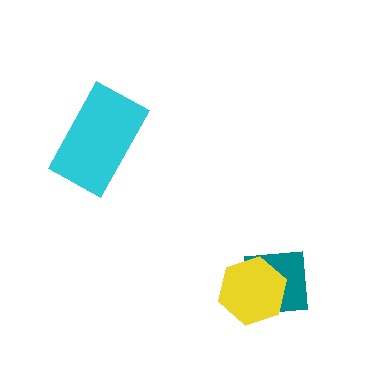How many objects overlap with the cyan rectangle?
0 objects overlap with the cyan rectangle.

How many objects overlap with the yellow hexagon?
1 object overlaps with the yellow hexagon.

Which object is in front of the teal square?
The yellow hexagon is in front of the teal square.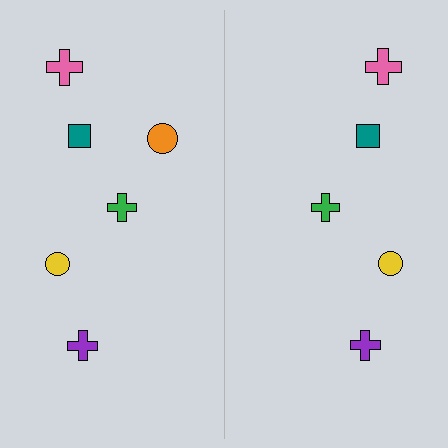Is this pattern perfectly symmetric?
No, the pattern is not perfectly symmetric. A orange circle is missing from the right side.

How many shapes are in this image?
There are 11 shapes in this image.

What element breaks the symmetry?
A orange circle is missing from the right side.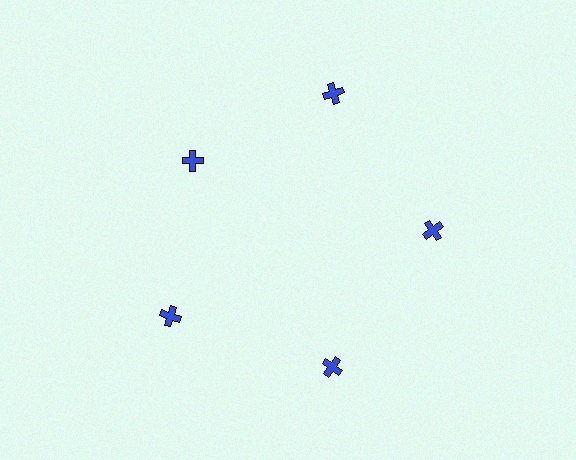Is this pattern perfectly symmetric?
No. The 5 blue crosses are arranged in a ring, but one element near the 10 o'clock position is pulled inward toward the center, breaking the 5-fold rotational symmetry.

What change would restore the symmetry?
The symmetry would be restored by moving it outward, back onto the ring so that all 5 crosses sit at equal angles and equal distance from the center.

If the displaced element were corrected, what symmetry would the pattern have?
It would have 5-fold rotational symmetry — the pattern would map onto itself every 72 degrees.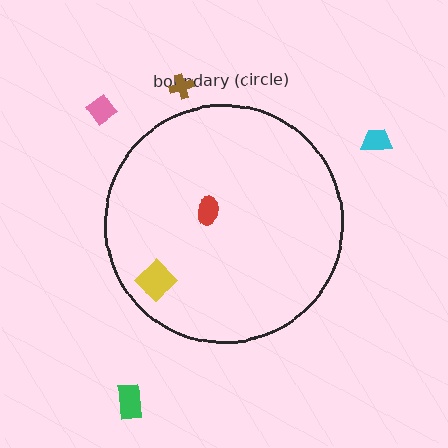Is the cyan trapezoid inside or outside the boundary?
Outside.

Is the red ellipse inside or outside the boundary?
Inside.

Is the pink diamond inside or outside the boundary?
Outside.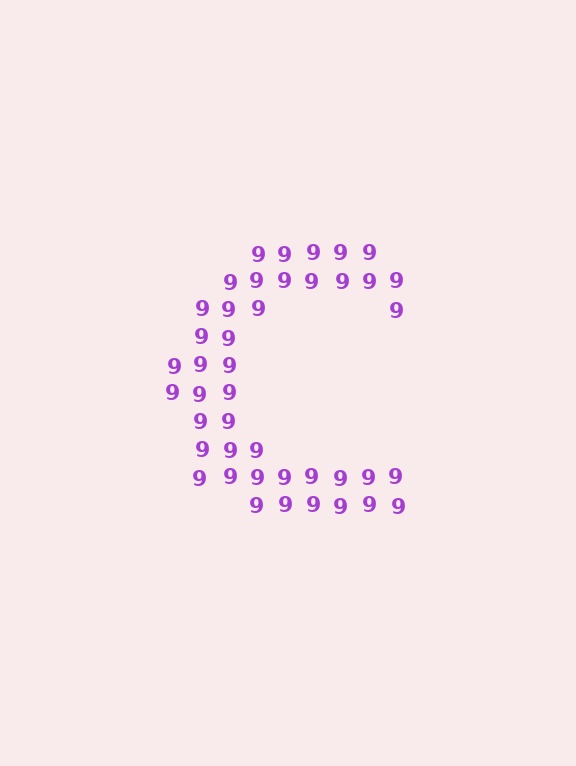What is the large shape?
The large shape is the letter C.